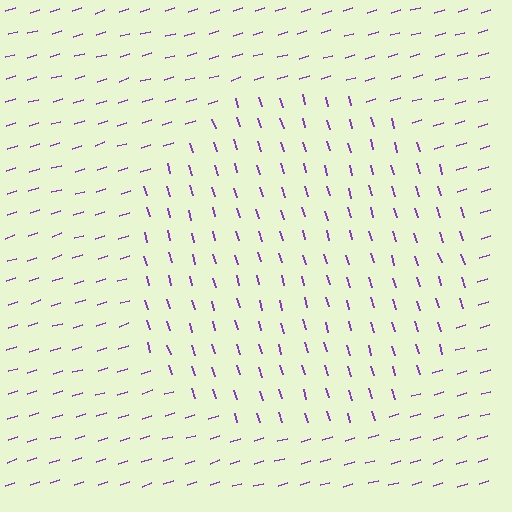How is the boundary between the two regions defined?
The boundary is defined purely by a change in line orientation (approximately 89 degrees difference). All lines are the same color and thickness.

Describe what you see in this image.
The image is filled with small purple line segments. A circle region in the image has lines oriented differently from the surrounding lines, creating a visible texture boundary.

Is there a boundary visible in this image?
Yes, there is a texture boundary formed by a change in line orientation.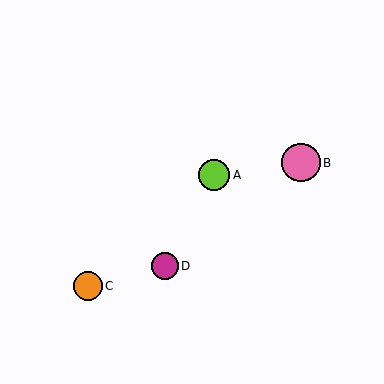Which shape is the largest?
The pink circle (labeled B) is the largest.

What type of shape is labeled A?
Shape A is a lime circle.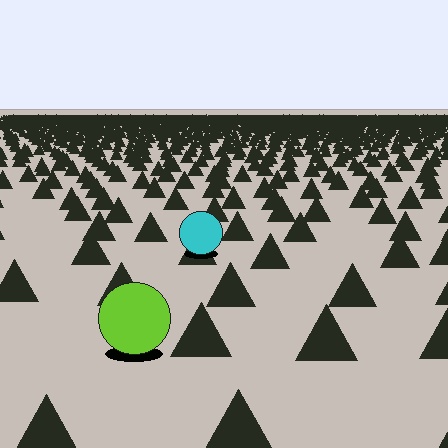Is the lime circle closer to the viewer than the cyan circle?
Yes. The lime circle is closer — you can tell from the texture gradient: the ground texture is coarser near it.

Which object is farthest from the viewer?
The cyan circle is farthest from the viewer. It appears smaller and the ground texture around it is denser.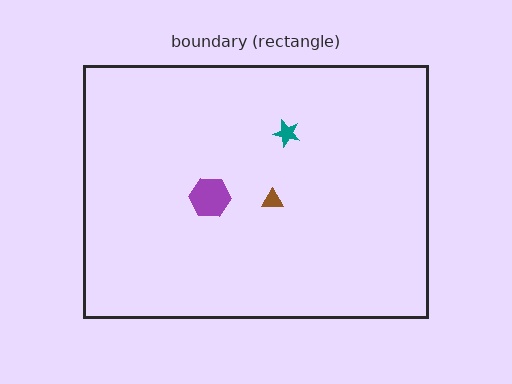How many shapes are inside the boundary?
3 inside, 0 outside.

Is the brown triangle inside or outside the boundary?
Inside.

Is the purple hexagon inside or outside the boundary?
Inside.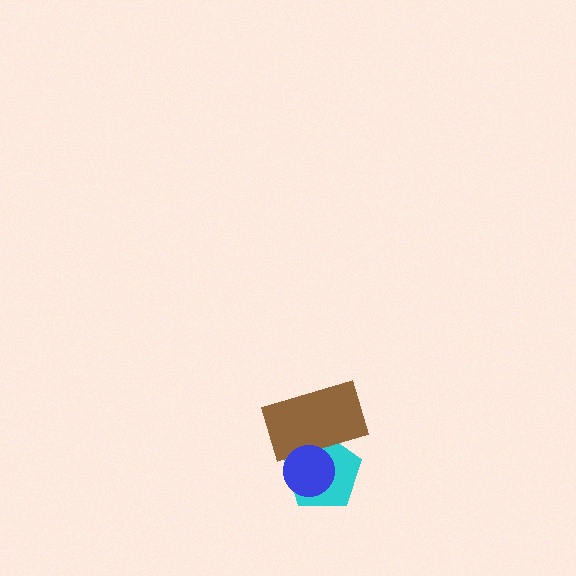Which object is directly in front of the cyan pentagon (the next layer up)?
The brown rectangle is directly in front of the cyan pentagon.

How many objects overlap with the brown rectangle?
2 objects overlap with the brown rectangle.